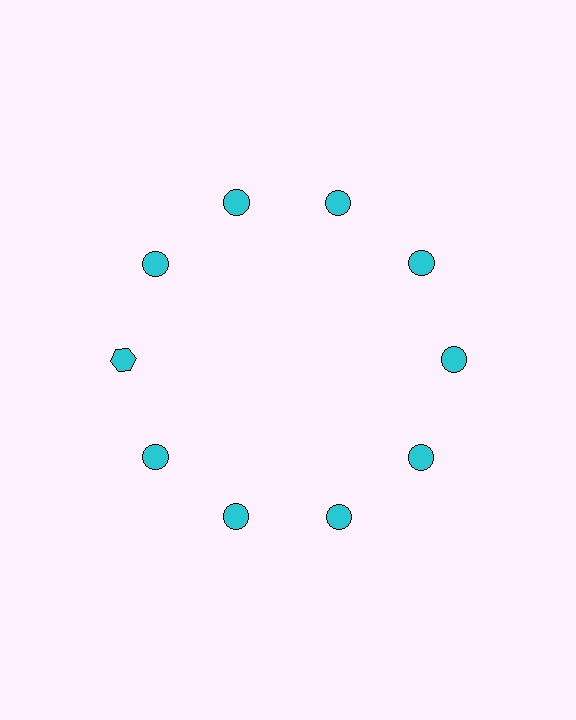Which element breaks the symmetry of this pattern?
The cyan hexagon at roughly the 9 o'clock position breaks the symmetry. All other shapes are cyan circles.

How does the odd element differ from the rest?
It has a different shape: hexagon instead of circle.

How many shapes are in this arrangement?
There are 10 shapes arranged in a ring pattern.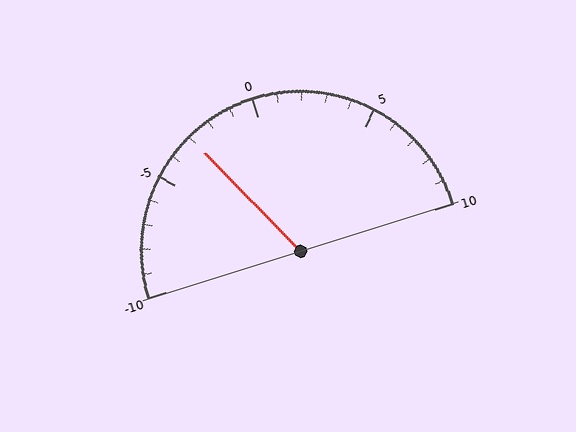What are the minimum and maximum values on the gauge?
The gauge ranges from -10 to 10.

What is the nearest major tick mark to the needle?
The nearest major tick mark is -5.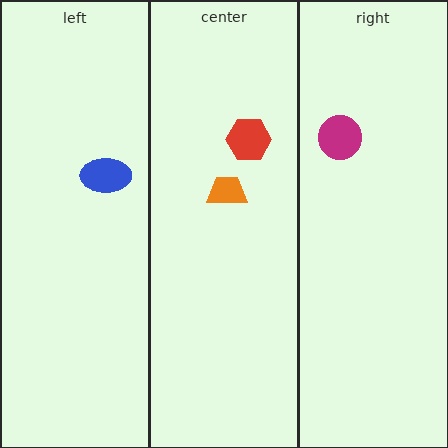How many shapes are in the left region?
1.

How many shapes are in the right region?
1.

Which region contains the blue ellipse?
The left region.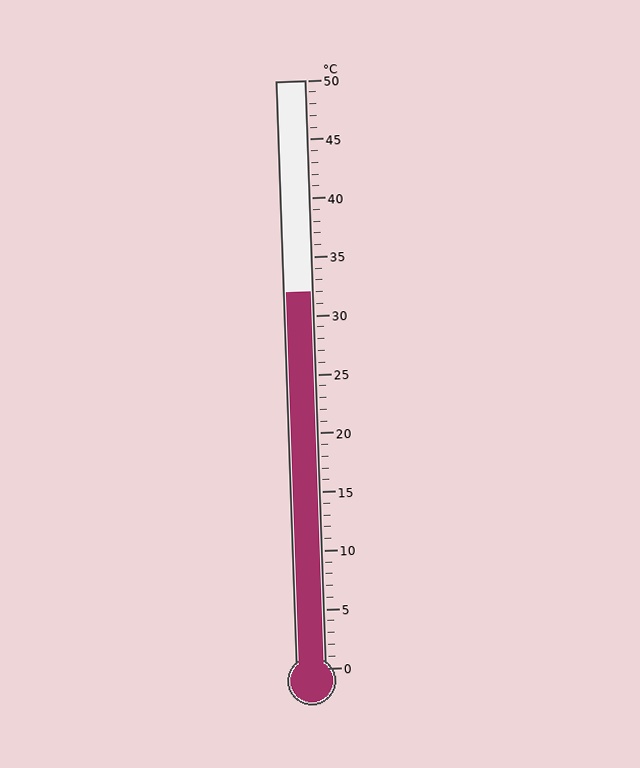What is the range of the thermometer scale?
The thermometer scale ranges from 0°C to 50°C.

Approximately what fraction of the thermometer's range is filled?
The thermometer is filled to approximately 65% of its range.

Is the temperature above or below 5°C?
The temperature is above 5°C.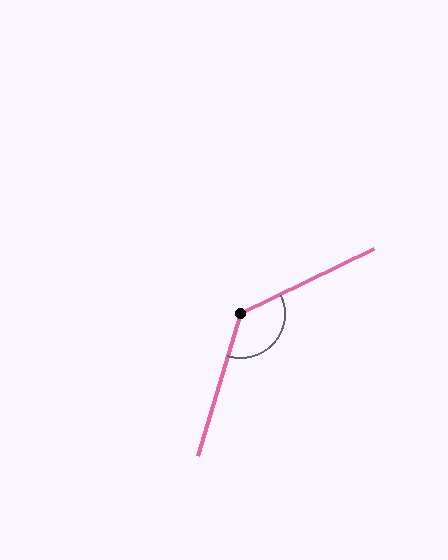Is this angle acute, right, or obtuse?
It is obtuse.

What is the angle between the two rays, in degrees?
Approximately 133 degrees.